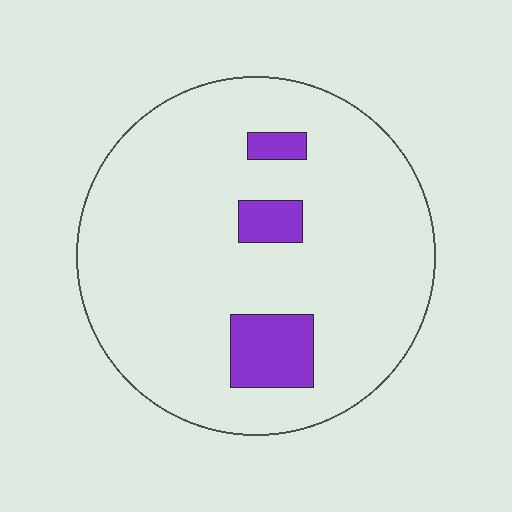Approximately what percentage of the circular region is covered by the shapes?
Approximately 10%.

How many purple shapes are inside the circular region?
3.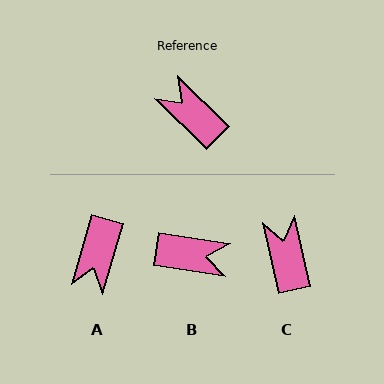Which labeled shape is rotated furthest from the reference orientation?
B, about 144 degrees away.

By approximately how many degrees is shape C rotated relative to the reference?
Approximately 33 degrees clockwise.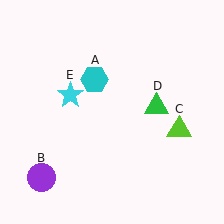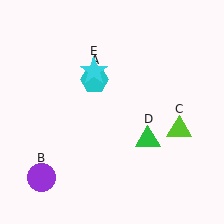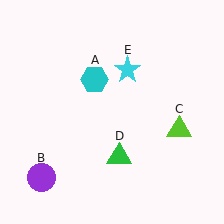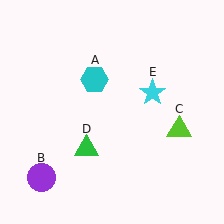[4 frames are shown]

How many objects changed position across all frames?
2 objects changed position: green triangle (object D), cyan star (object E).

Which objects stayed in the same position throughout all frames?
Cyan hexagon (object A) and purple circle (object B) and lime triangle (object C) remained stationary.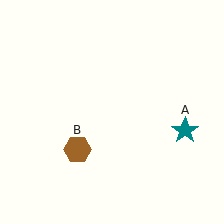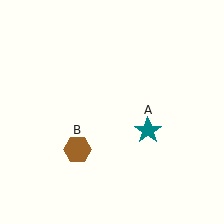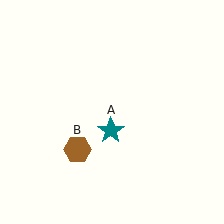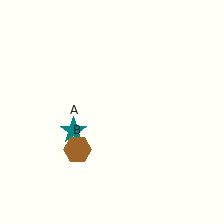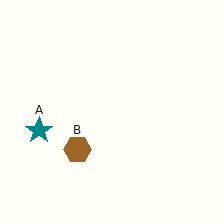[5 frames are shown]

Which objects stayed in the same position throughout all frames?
Brown hexagon (object B) remained stationary.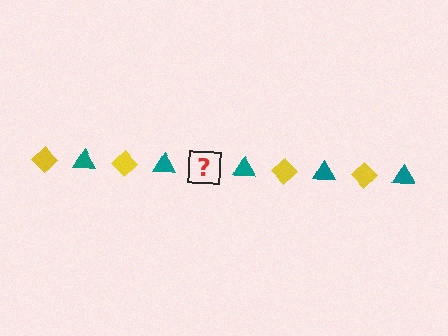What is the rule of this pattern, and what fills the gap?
The rule is that the pattern alternates between yellow diamond and teal triangle. The gap should be filled with a yellow diamond.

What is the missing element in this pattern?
The missing element is a yellow diamond.